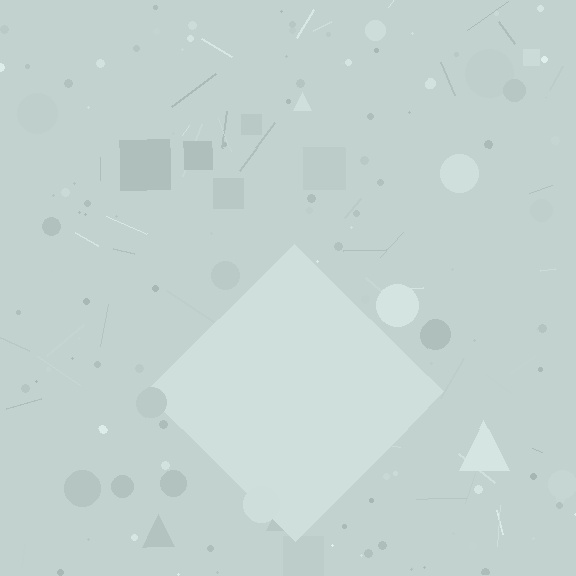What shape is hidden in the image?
A diamond is hidden in the image.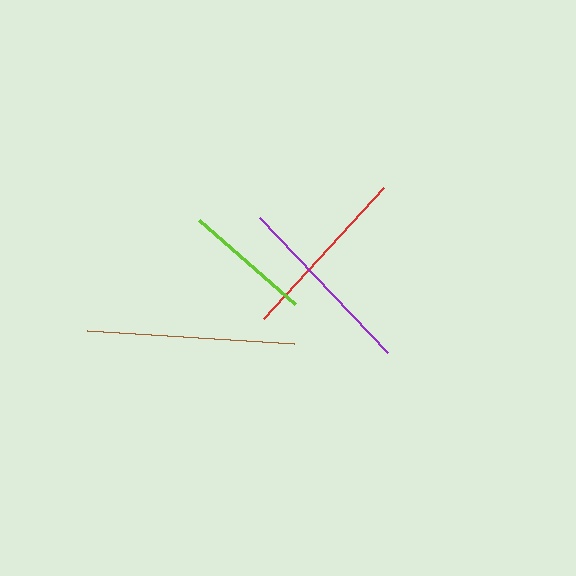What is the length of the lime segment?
The lime segment is approximately 128 pixels long.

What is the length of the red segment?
The red segment is approximately 178 pixels long.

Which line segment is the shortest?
The lime line is the shortest at approximately 128 pixels.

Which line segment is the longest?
The brown line is the longest at approximately 207 pixels.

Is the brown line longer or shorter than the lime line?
The brown line is longer than the lime line.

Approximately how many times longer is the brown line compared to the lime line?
The brown line is approximately 1.6 times the length of the lime line.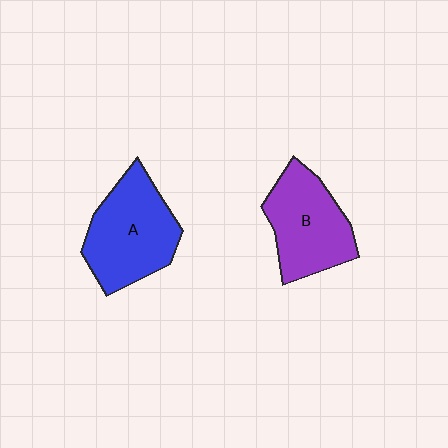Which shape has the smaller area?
Shape B (purple).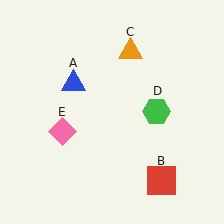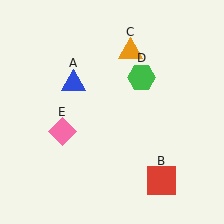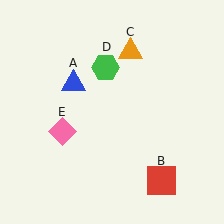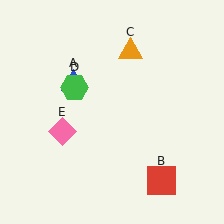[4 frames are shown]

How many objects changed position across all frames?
1 object changed position: green hexagon (object D).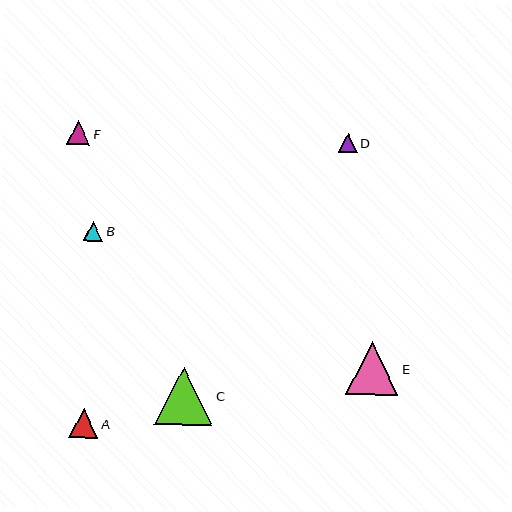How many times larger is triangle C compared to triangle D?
Triangle C is approximately 3.1 times the size of triangle D.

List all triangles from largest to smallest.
From largest to smallest: C, E, A, F, B, D.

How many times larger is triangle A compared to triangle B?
Triangle A is approximately 1.5 times the size of triangle B.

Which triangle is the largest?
Triangle C is the largest with a size of approximately 58 pixels.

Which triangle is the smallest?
Triangle D is the smallest with a size of approximately 19 pixels.